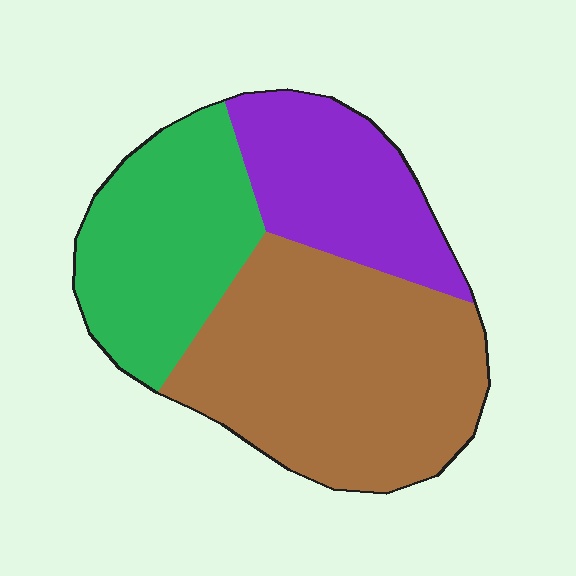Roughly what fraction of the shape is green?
Green covers around 30% of the shape.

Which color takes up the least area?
Purple, at roughly 25%.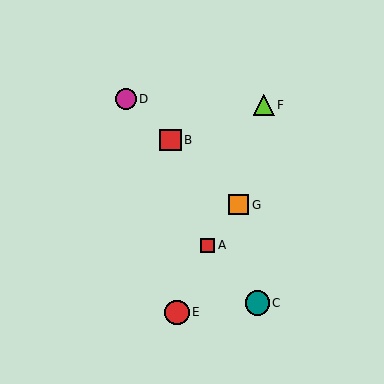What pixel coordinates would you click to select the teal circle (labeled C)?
Click at (257, 303) to select the teal circle C.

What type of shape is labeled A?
Shape A is a red square.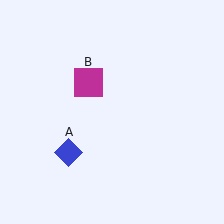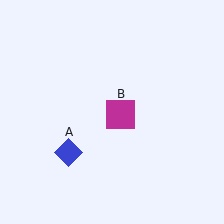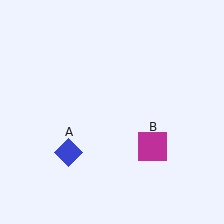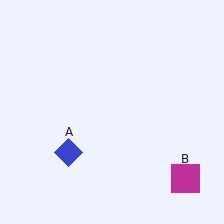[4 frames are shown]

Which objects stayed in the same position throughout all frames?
Blue diamond (object A) remained stationary.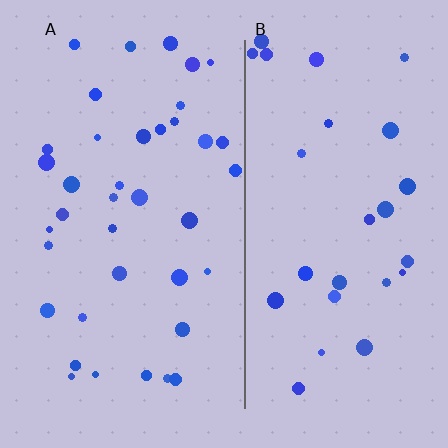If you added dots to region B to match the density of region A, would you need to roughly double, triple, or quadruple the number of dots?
Approximately double.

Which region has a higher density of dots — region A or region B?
A (the left).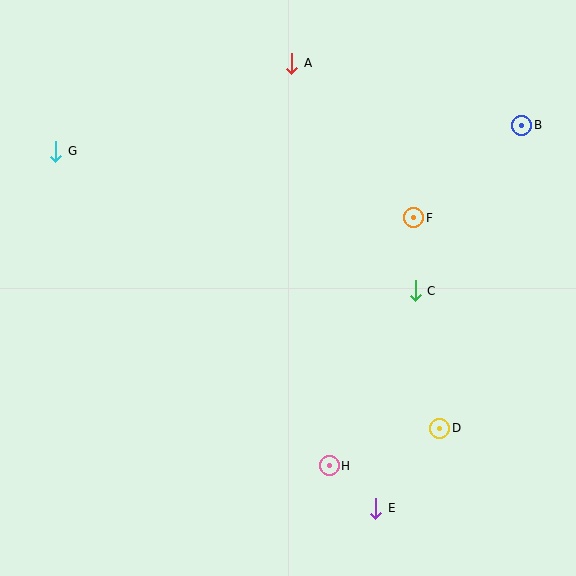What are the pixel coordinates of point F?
Point F is at (414, 218).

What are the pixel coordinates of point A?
Point A is at (292, 63).